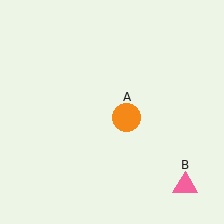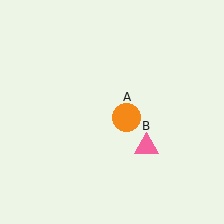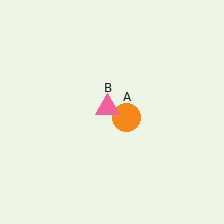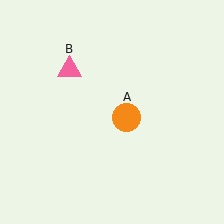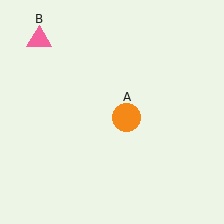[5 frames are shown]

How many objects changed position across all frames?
1 object changed position: pink triangle (object B).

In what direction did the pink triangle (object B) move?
The pink triangle (object B) moved up and to the left.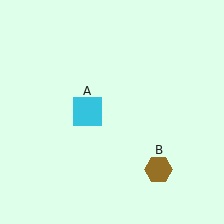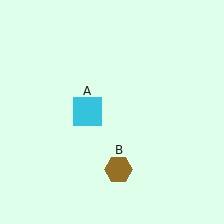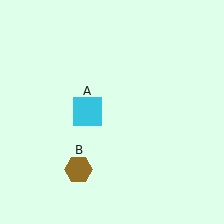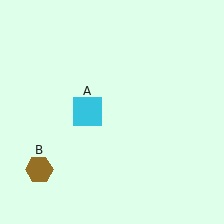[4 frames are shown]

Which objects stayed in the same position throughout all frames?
Cyan square (object A) remained stationary.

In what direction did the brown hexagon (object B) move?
The brown hexagon (object B) moved left.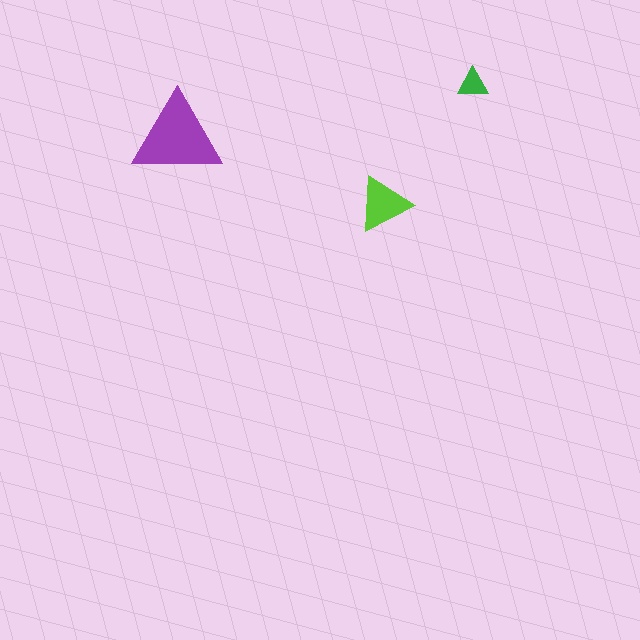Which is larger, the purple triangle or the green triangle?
The purple one.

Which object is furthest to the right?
The green triangle is rightmost.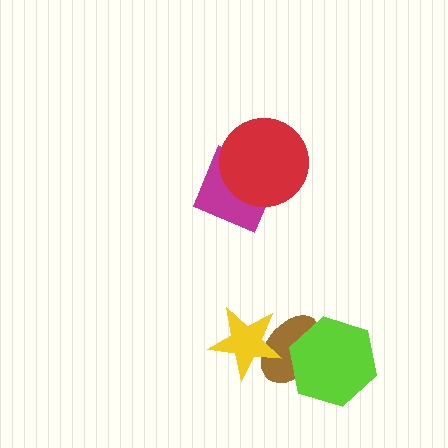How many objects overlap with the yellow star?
1 object overlaps with the yellow star.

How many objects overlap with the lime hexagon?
1 object overlaps with the lime hexagon.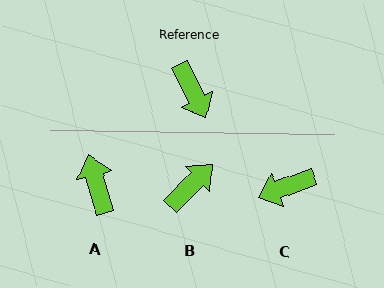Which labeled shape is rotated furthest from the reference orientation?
A, about 170 degrees away.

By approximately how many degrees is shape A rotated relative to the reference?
Approximately 170 degrees counter-clockwise.